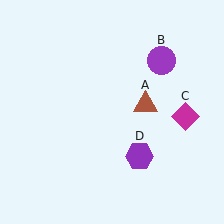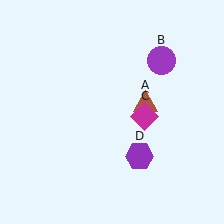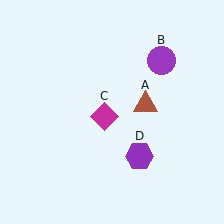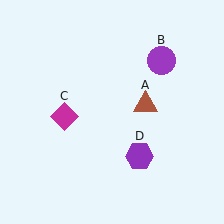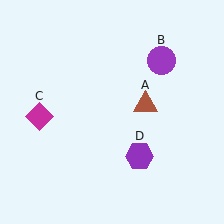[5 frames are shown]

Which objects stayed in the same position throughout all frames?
Brown triangle (object A) and purple circle (object B) and purple hexagon (object D) remained stationary.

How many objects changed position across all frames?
1 object changed position: magenta diamond (object C).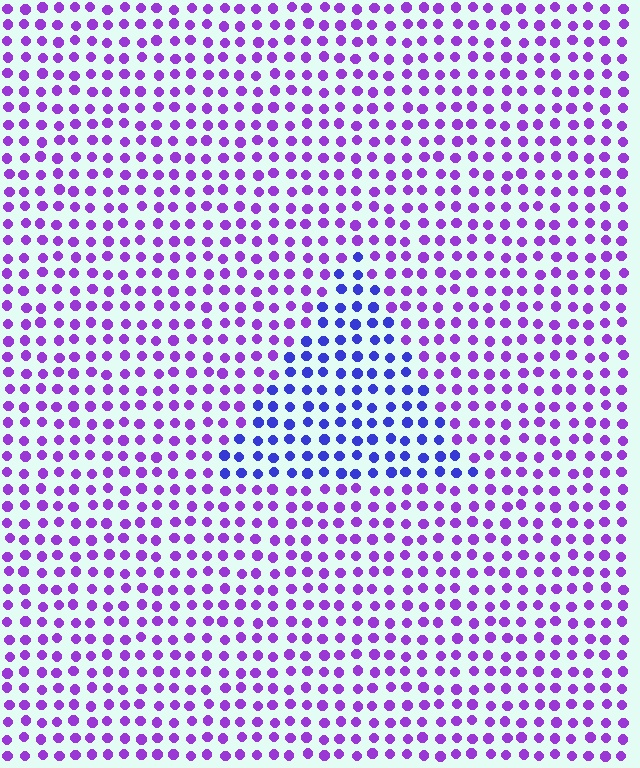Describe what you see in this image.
The image is filled with small purple elements in a uniform arrangement. A triangle-shaped region is visible where the elements are tinted to a slightly different hue, forming a subtle color boundary.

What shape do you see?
I see a triangle.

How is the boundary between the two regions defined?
The boundary is defined purely by a slight shift in hue (about 38 degrees). Spacing, size, and orientation are identical on both sides.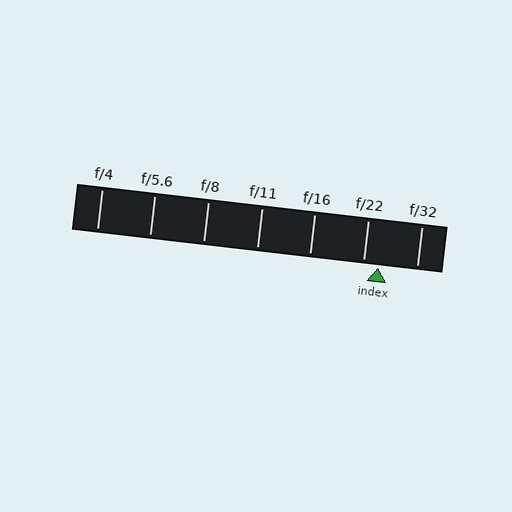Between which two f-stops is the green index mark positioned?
The index mark is between f/22 and f/32.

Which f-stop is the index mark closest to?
The index mark is closest to f/22.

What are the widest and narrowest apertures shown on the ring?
The widest aperture shown is f/4 and the narrowest is f/32.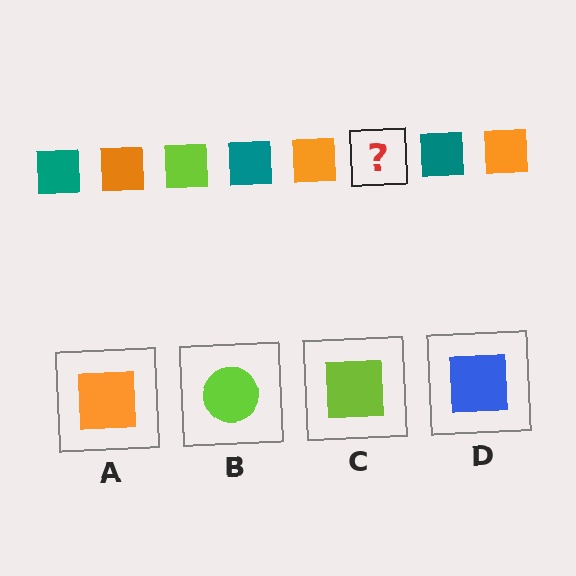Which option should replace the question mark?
Option C.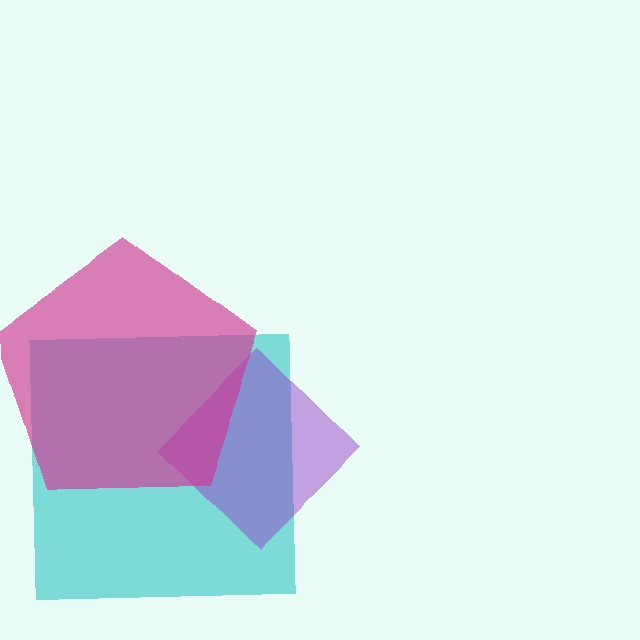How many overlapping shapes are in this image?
There are 3 overlapping shapes in the image.